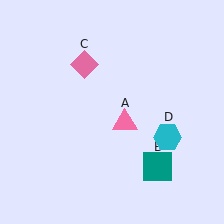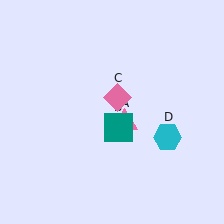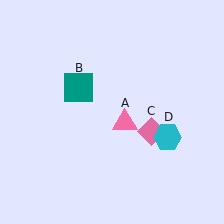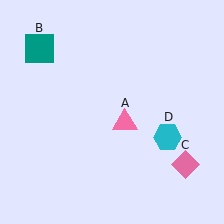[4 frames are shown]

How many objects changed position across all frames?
2 objects changed position: teal square (object B), pink diamond (object C).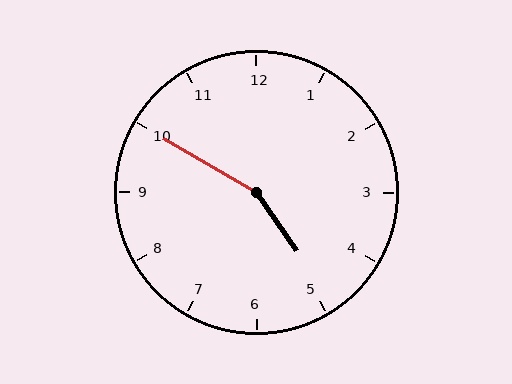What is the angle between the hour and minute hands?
Approximately 155 degrees.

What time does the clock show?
4:50.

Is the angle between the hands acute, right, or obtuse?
It is obtuse.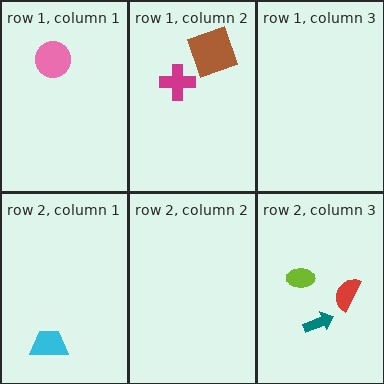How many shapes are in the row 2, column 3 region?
3.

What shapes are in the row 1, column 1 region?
The pink circle.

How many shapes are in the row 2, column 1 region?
1.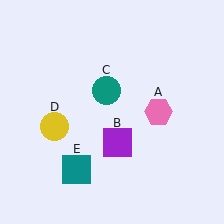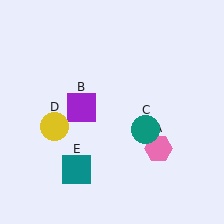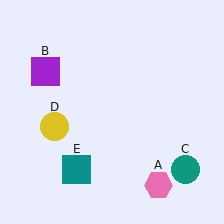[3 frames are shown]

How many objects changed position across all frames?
3 objects changed position: pink hexagon (object A), purple square (object B), teal circle (object C).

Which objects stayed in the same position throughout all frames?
Yellow circle (object D) and teal square (object E) remained stationary.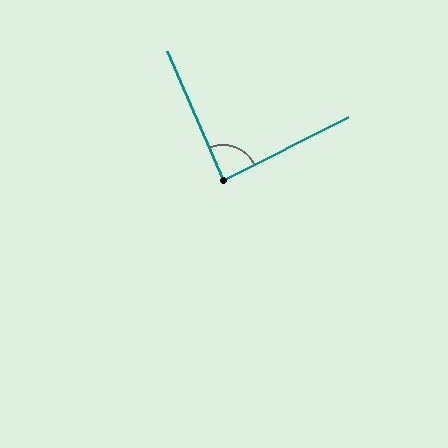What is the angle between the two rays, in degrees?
Approximately 87 degrees.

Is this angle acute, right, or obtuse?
It is approximately a right angle.